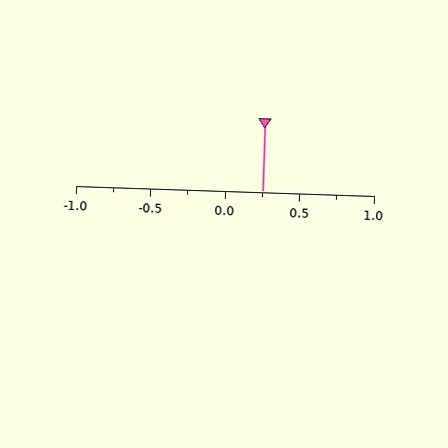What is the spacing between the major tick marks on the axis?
The major ticks are spaced 0.5 apart.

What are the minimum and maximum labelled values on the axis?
The axis runs from -1.0 to 1.0.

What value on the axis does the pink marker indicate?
The marker indicates approximately 0.25.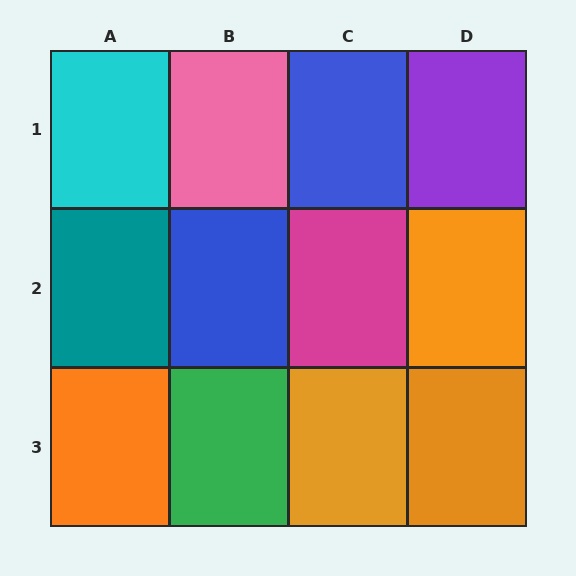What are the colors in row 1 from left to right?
Cyan, pink, blue, purple.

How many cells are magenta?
1 cell is magenta.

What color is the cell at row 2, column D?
Orange.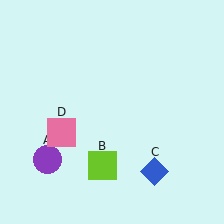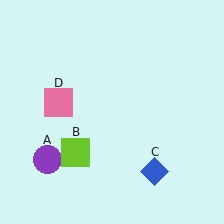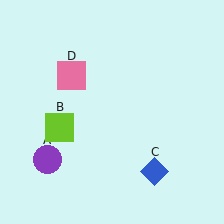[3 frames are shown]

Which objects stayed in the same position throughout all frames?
Purple circle (object A) and blue diamond (object C) remained stationary.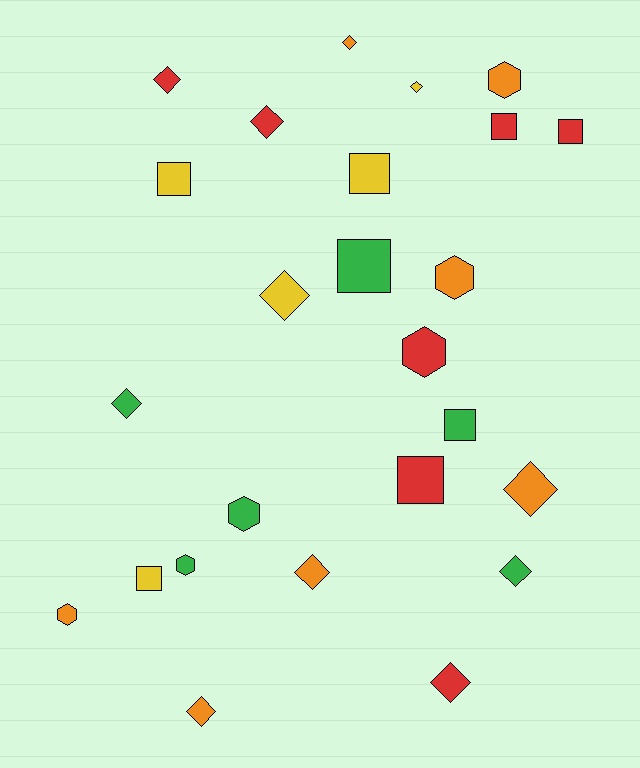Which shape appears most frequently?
Diamond, with 11 objects.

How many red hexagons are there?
There is 1 red hexagon.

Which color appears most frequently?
Red, with 7 objects.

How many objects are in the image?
There are 25 objects.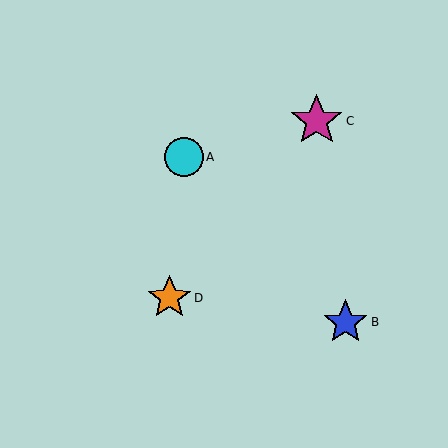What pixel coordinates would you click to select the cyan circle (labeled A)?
Click at (184, 157) to select the cyan circle A.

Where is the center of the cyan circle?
The center of the cyan circle is at (184, 157).